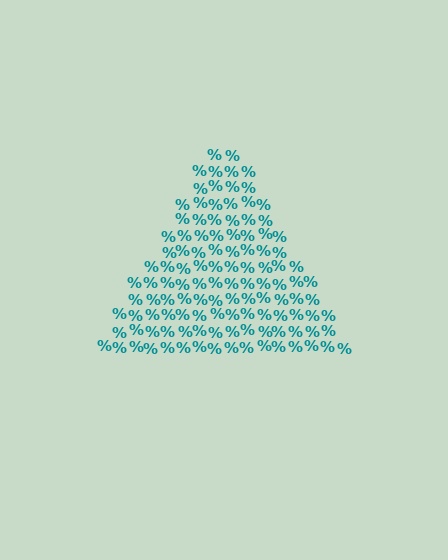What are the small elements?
The small elements are percent signs.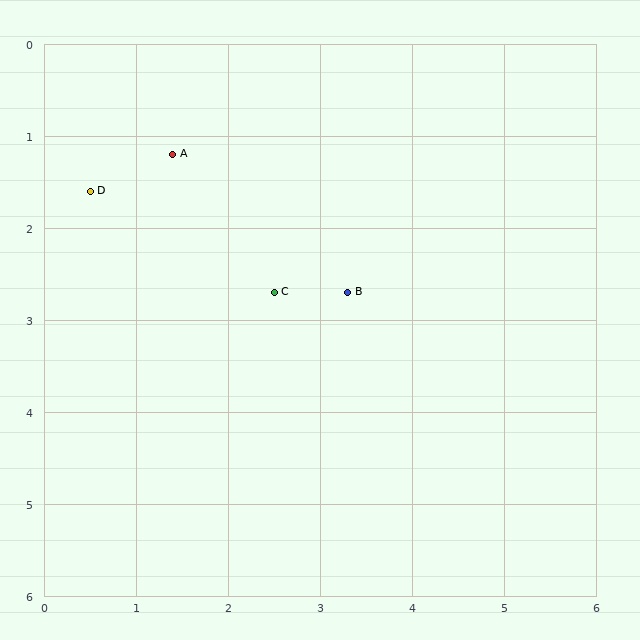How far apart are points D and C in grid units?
Points D and C are about 2.3 grid units apart.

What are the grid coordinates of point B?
Point B is at approximately (3.3, 2.7).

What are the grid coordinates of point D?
Point D is at approximately (0.5, 1.6).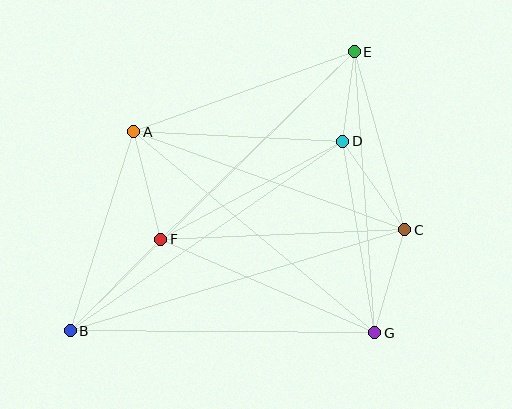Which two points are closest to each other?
Points D and E are closest to each other.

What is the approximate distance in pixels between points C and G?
The distance between C and G is approximately 107 pixels.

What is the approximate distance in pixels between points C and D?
The distance between C and D is approximately 108 pixels.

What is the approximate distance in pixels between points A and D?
The distance between A and D is approximately 210 pixels.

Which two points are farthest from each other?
Points B and E are farthest from each other.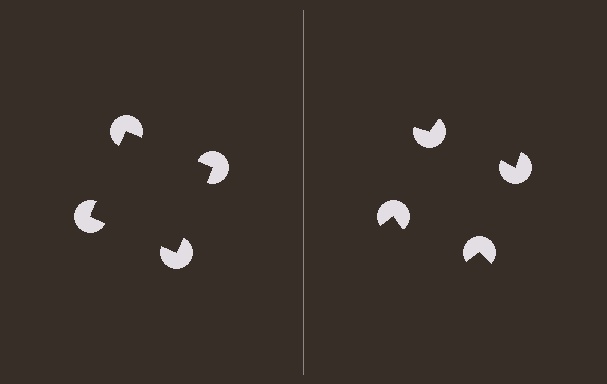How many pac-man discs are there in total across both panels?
8 — 4 on each side.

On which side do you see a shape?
An illusory square appears on the left side. On the right side the wedge cuts are rotated, so no coherent shape forms.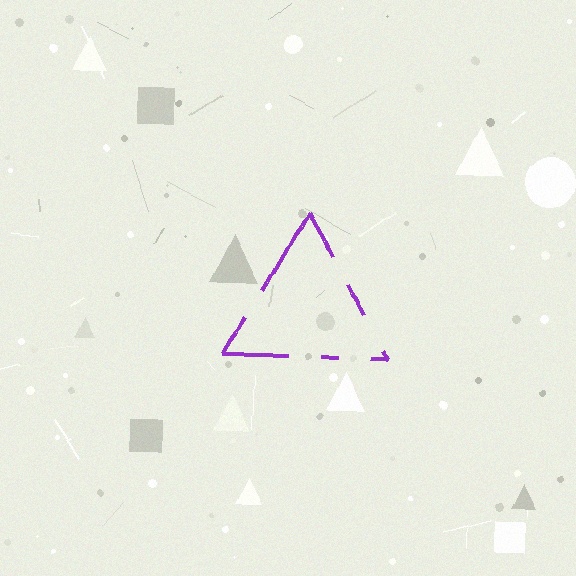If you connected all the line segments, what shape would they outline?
They would outline a triangle.